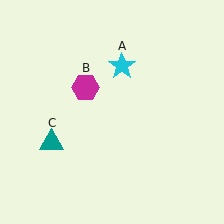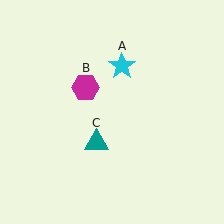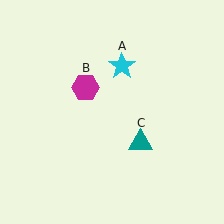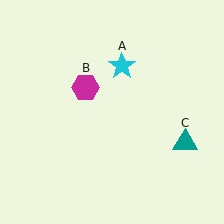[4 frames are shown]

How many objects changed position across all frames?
1 object changed position: teal triangle (object C).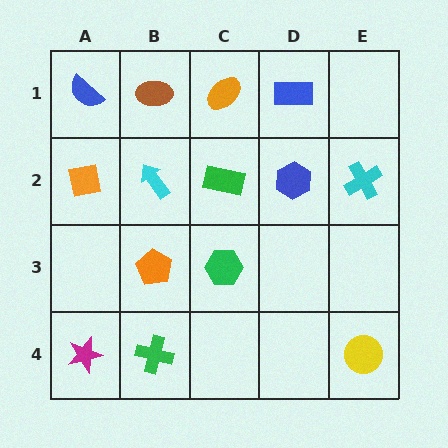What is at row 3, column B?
An orange pentagon.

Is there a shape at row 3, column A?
No, that cell is empty.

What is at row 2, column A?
An orange square.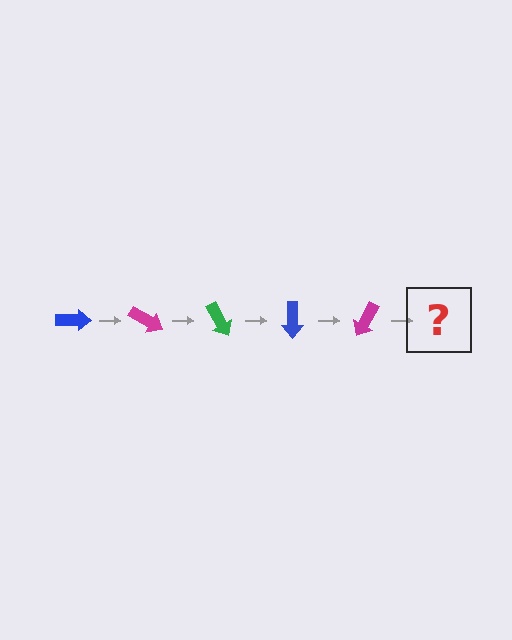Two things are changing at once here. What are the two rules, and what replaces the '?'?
The two rules are that it rotates 30 degrees each step and the color cycles through blue, magenta, and green. The '?' should be a green arrow, rotated 150 degrees from the start.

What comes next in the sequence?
The next element should be a green arrow, rotated 150 degrees from the start.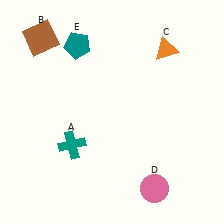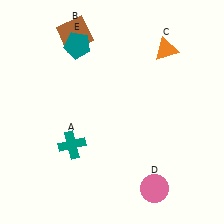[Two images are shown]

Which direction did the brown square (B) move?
The brown square (B) moved right.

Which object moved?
The brown square (B) moved right.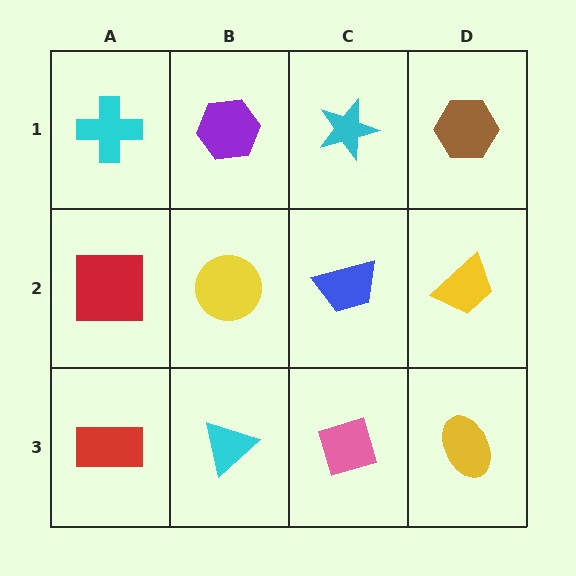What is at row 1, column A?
A cyan cross.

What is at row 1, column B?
A purple hexagon.